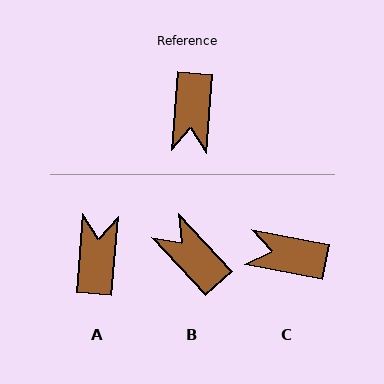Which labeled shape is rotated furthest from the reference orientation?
A, about 180 degrees away.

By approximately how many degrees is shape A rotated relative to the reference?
Approximately 180 degrees counter-clockwise.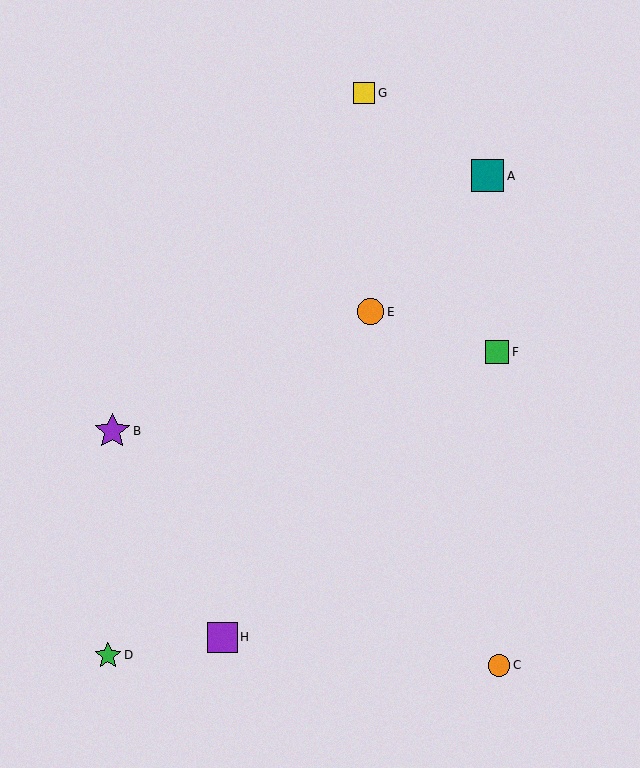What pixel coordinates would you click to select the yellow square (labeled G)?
Click at (364, 93) to select the yellow square G.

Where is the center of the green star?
The center of the green star is at (108, 655).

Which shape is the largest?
The purple star (labeled B) is the largest.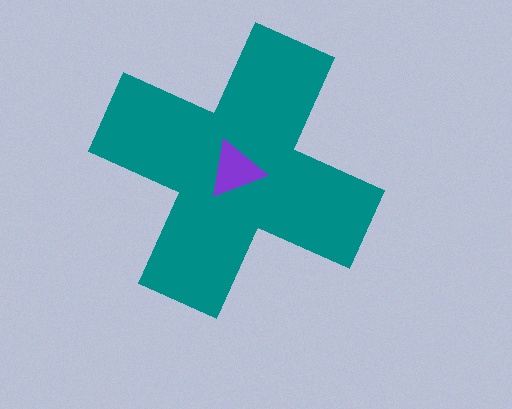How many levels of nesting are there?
2.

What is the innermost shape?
The purple triangle.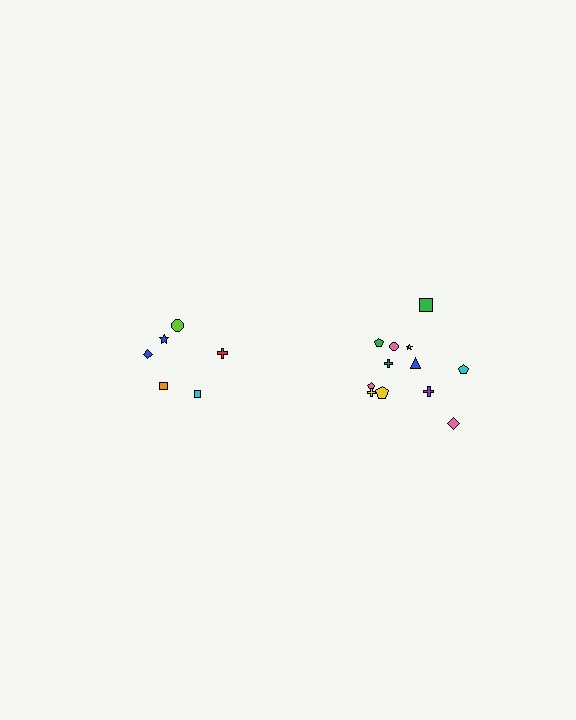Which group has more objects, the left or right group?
The right group.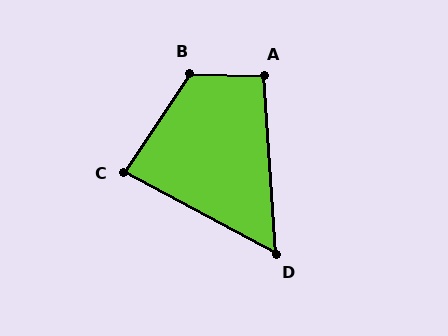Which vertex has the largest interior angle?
B, at approximately 122 degrees.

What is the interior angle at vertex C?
Approximately 84 degrees (acute).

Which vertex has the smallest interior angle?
D, at approximately 58 degrees.